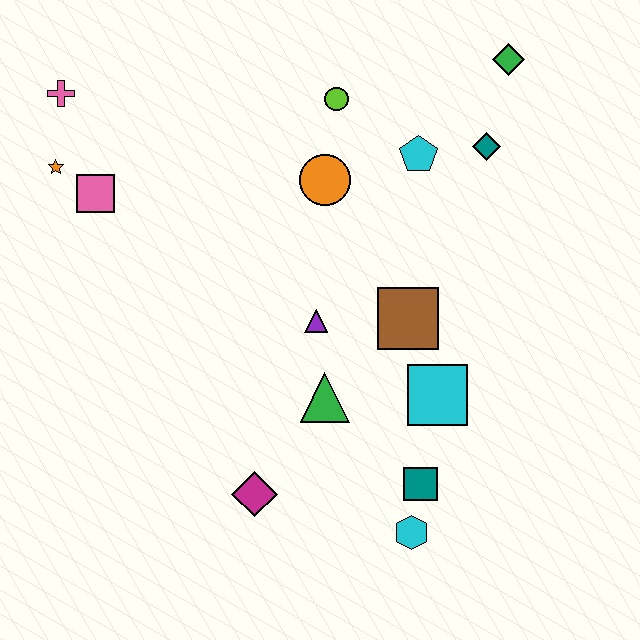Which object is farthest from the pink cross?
The cyan hexagon is farthest from the pink cross.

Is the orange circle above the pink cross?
No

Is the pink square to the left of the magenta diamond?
Yes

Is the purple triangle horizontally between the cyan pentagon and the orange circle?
No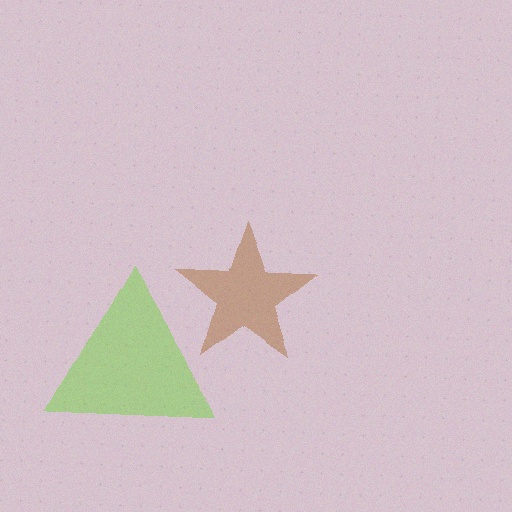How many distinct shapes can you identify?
There are 2 distinct shapes: a lime triangle, a brown star.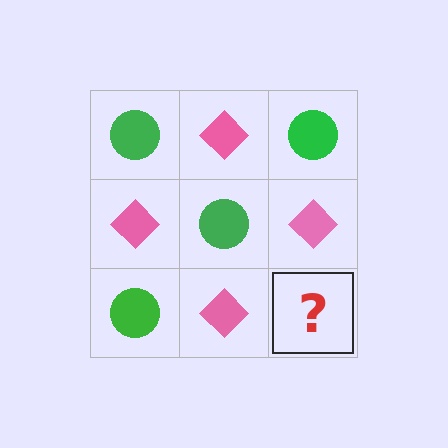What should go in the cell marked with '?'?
The missing cell should contain a green circle.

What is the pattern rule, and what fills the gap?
The rule is that it alternates green circle and pink diamond in a checkerboard pattern. The gap should be filled with a green circle.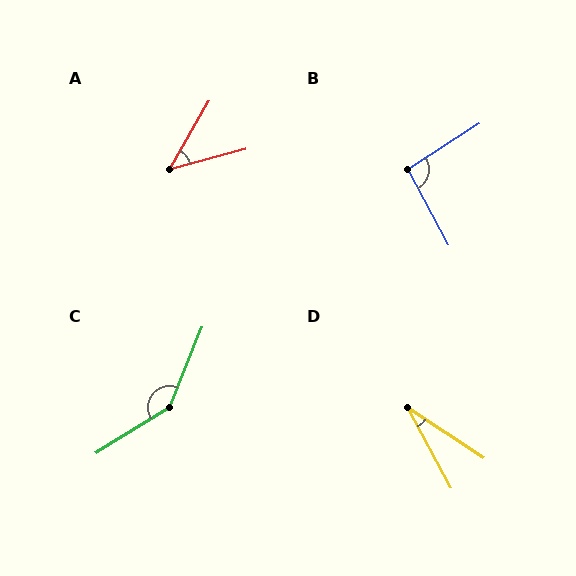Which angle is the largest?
C, at approximately 143 degrees.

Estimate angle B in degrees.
Approximately 95 degrees.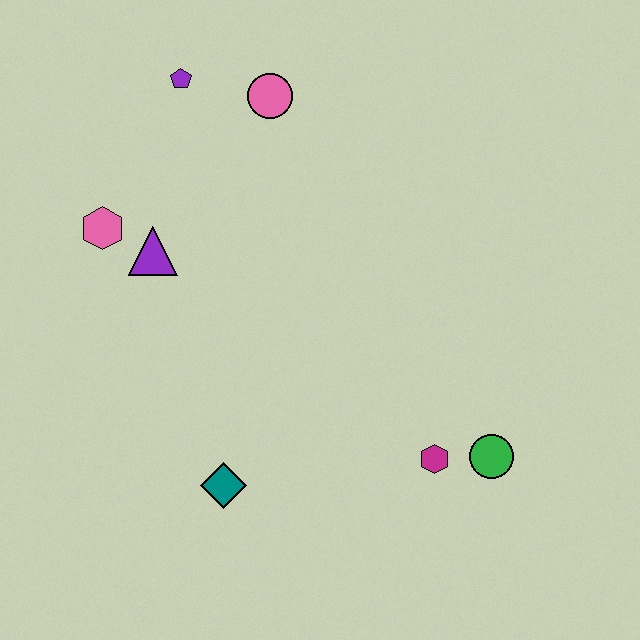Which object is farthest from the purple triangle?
The green circle is farthest from the purple triangle.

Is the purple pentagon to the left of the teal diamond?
Yes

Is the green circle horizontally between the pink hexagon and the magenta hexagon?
No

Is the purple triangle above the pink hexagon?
No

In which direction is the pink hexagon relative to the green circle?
The pink hexagon is to the left of the green circle.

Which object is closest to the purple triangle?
The pink hexagon is closest to the purple triangle.